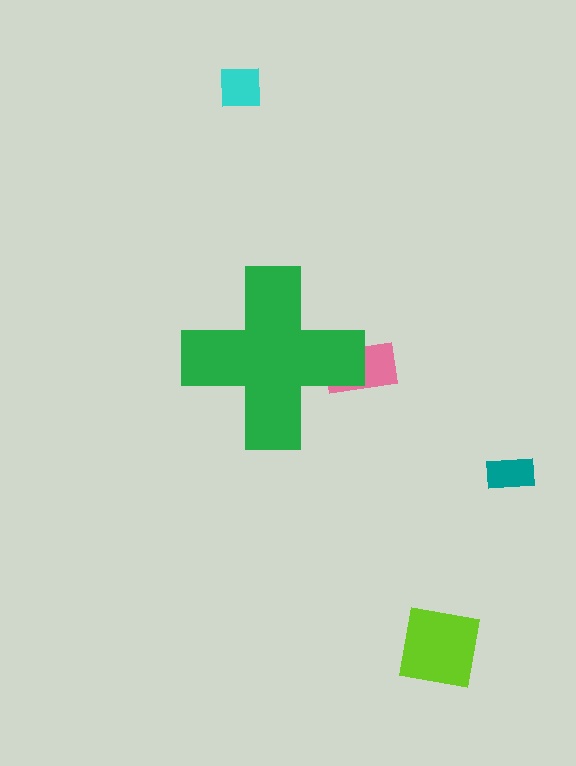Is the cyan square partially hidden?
No, the cyan square is fully visible.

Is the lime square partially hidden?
No, the lime square is fully visible.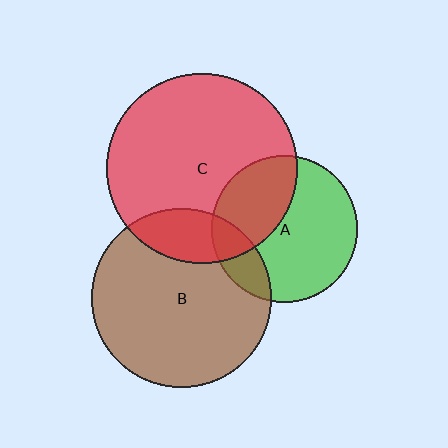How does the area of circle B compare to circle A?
Approximately 1.5 times.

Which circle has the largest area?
Circle C (red).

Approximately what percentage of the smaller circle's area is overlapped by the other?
Approximately 35%.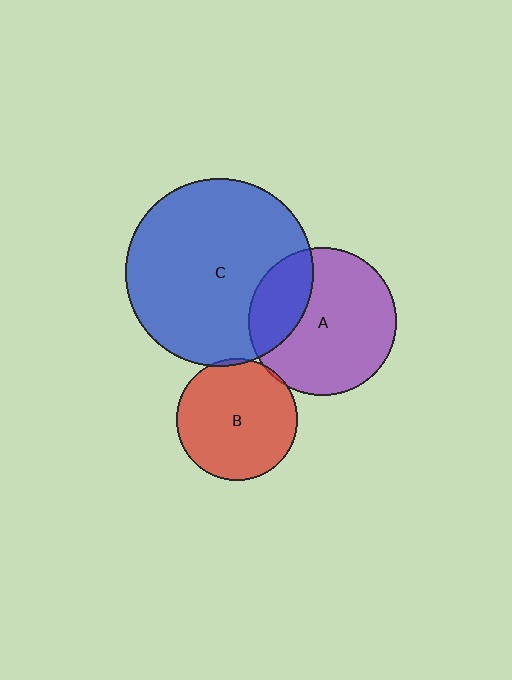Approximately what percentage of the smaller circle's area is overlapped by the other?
Approximately 5%.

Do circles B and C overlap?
Yes.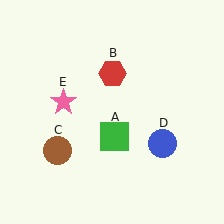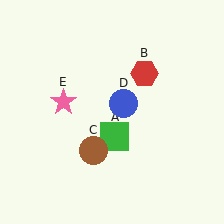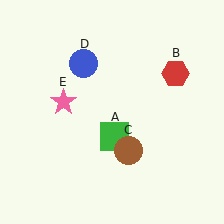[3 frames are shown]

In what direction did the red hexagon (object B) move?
The red hexagon (object B) moved right.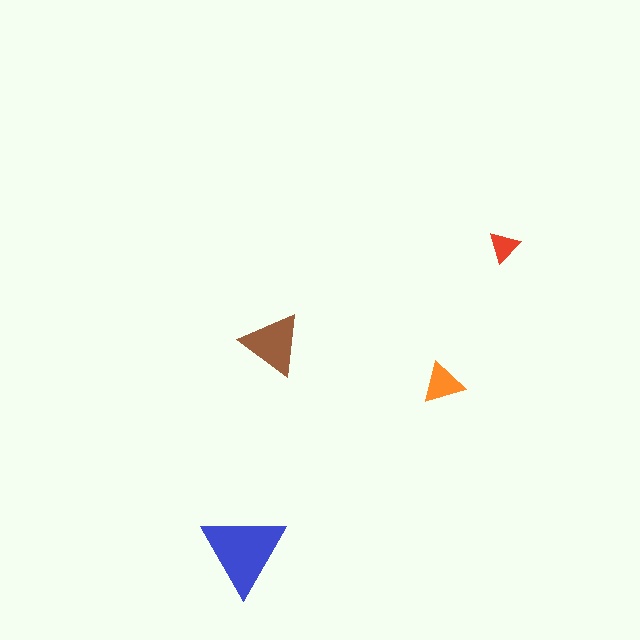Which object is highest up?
The red triangle is topmost.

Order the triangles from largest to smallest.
the blue one, the brown one, the orange one, the red one.